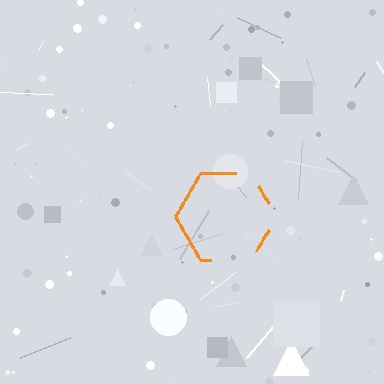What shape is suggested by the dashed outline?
The dashed outline suggests a hexagon.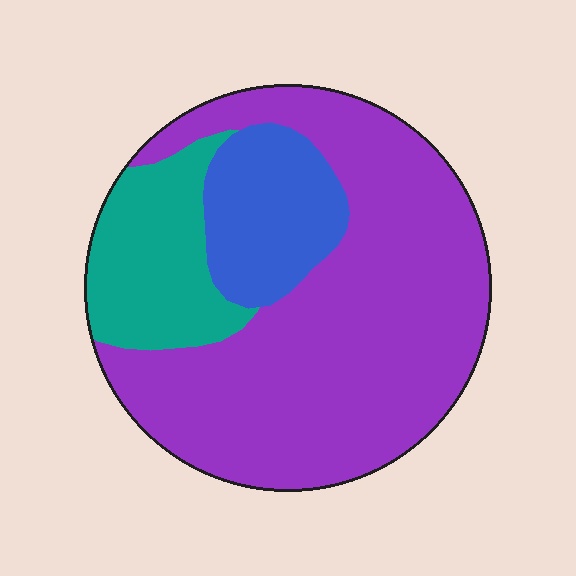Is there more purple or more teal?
Purple.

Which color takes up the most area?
Purple, at roughly 65%.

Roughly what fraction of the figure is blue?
Blue takes up about one sixth (1/6) of the figure.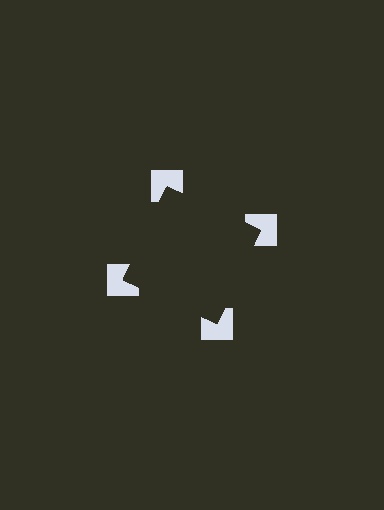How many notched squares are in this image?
There are 4 — one at each vertex of the illusory square.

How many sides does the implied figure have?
4 sides.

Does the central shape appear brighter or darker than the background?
It typically appears slightly darker than the background, even though no actual brightness change is drawn.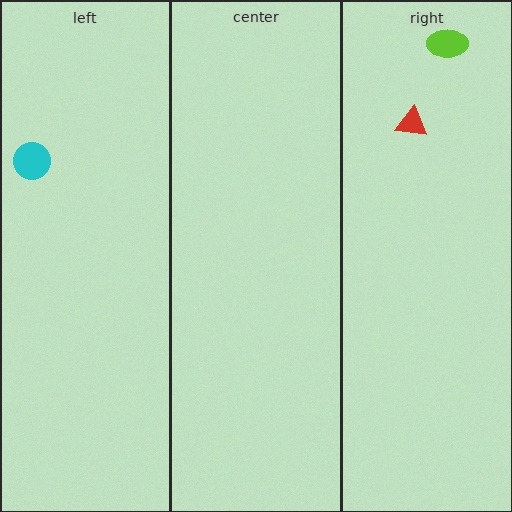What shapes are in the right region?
The red triangle, the lime ellipse.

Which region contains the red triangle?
The right region.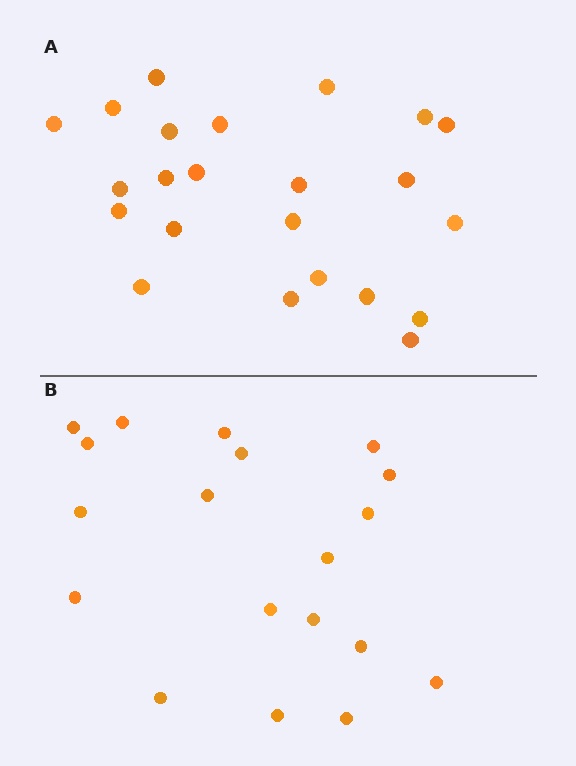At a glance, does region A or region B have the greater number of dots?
Region A (the top region) has more dots.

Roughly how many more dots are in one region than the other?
Region A has about 4 more dots than region B.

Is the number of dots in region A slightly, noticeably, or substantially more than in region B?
Region A has only slightly more — the two regions are fairly close. The ratio is roughly 1.2 to 1.